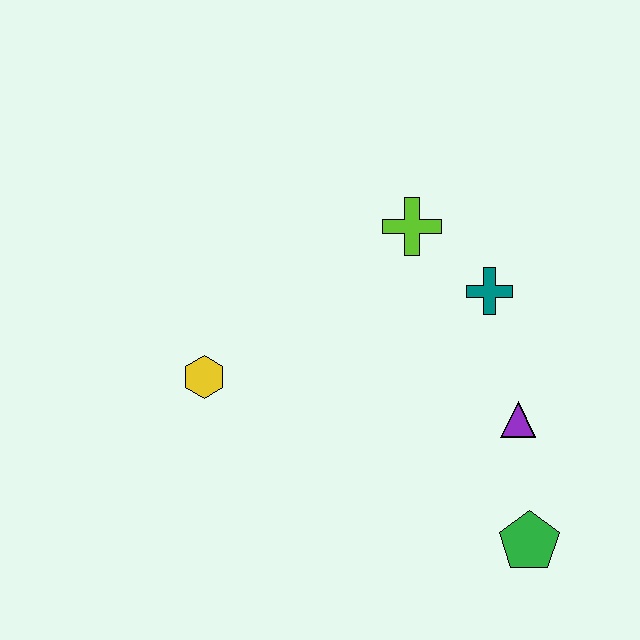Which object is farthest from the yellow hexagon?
The green pentagon is farthest from the yellow hexagon.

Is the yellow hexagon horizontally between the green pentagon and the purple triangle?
No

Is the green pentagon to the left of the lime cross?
No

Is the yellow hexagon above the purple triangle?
Yes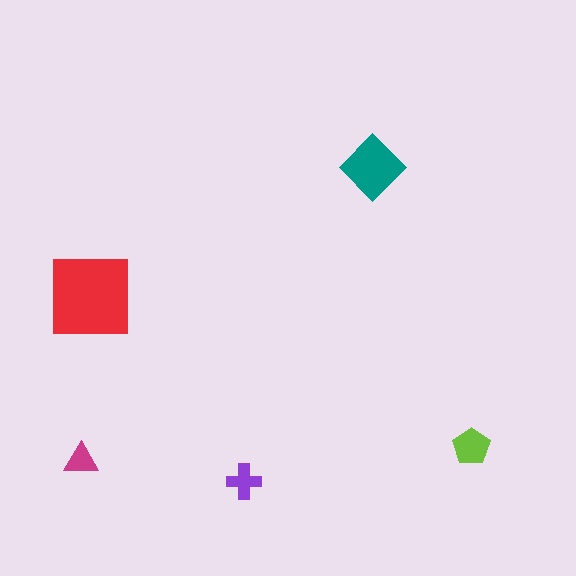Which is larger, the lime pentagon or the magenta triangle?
The lime pentagon.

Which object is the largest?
The red square.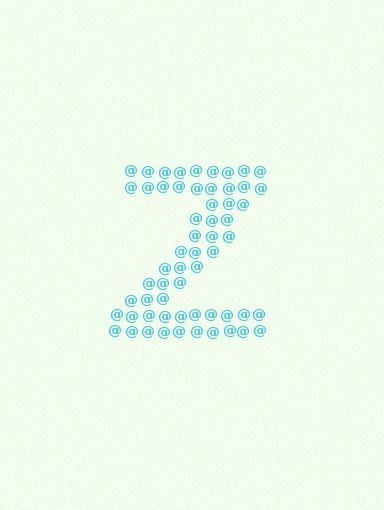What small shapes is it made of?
It is made of small at signs.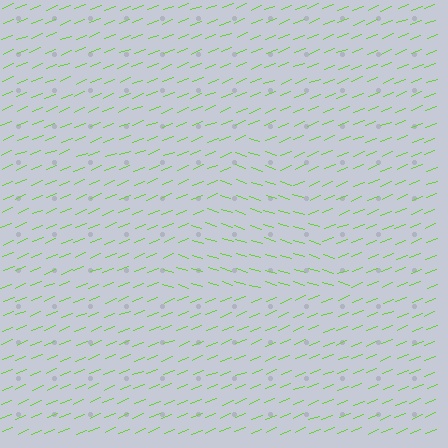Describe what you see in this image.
The image is filled with small lime line segments. A triangle region in the image has lines oriented differently from the surrounding lines, creating a visible texture boundary.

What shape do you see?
I see a triangle.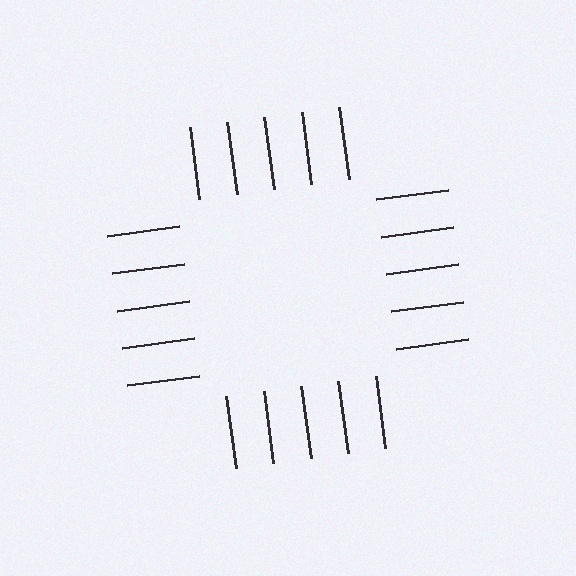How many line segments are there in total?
20 — 5 along each of the 4 edges.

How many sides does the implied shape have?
4 sides — the line-ends trace a square.